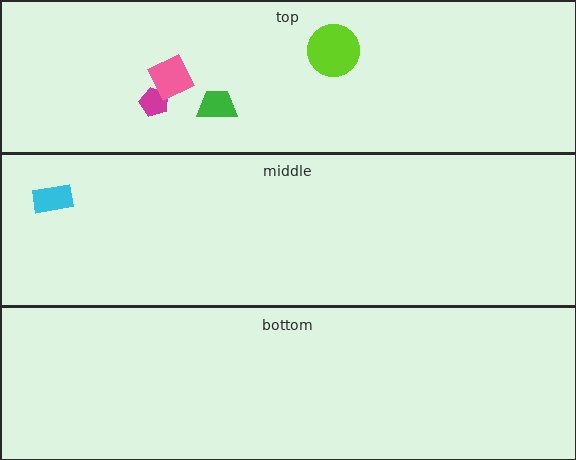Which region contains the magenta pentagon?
The top region.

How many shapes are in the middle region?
1.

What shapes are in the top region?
The lime circle, the magenta pentagon, the pink diamond, the green trapezoid.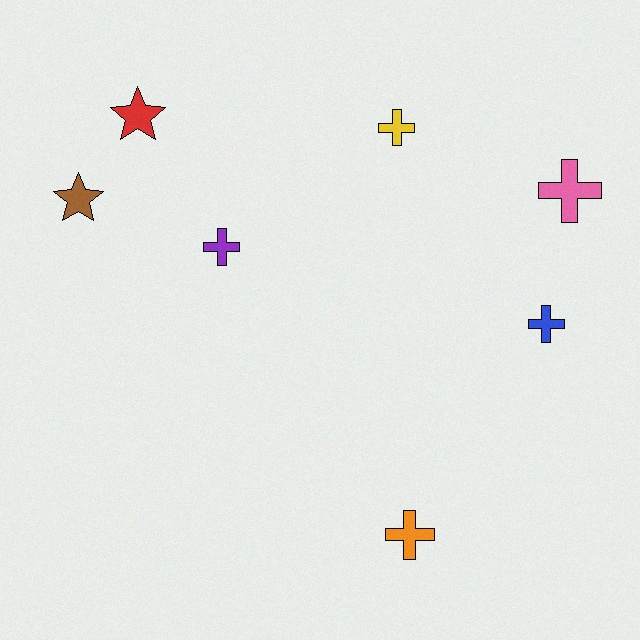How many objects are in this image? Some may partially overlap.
There are 7 objects.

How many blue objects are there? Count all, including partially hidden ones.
There is 1 blue object.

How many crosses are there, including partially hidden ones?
There are 5 crosses.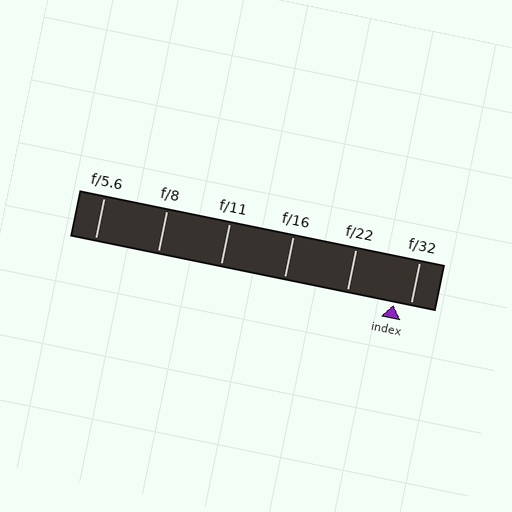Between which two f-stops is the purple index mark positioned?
The index mark is between f/22 and f/32.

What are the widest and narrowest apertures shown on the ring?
The widest aperture shown is f/5.6 and the narrowest is f/32.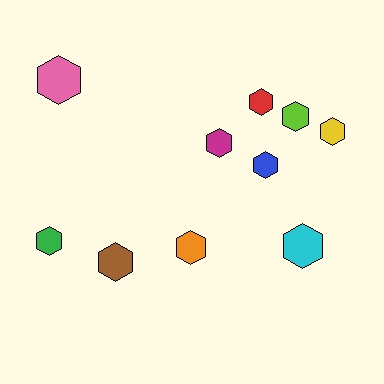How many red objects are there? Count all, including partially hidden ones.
There is 1 red object.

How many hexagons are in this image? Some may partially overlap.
There are 10 hexagons.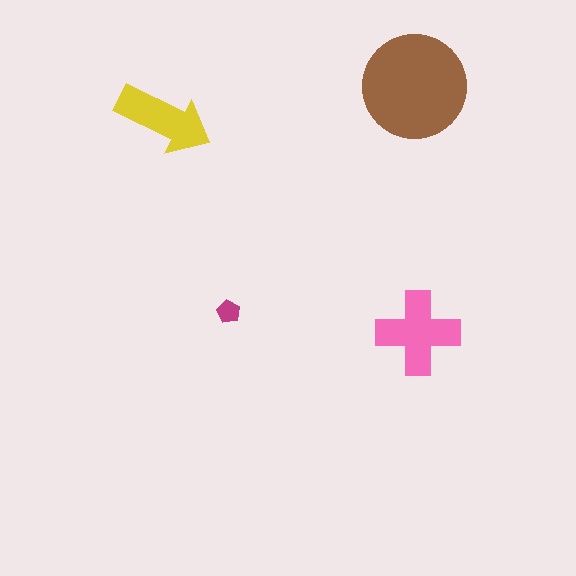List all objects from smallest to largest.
The magenta pentagon, the yellow arrow, the pink cross, the brown circle.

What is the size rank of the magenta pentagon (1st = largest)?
4th.